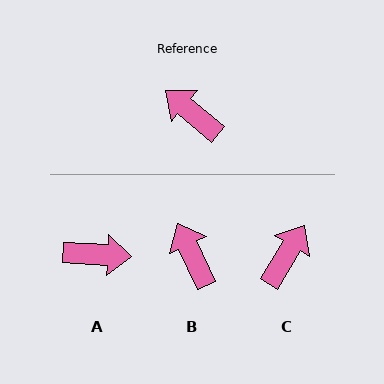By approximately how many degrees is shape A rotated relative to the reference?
Approximately 143 degrees clockwise.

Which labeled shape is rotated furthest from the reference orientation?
A, about 143 degrees away.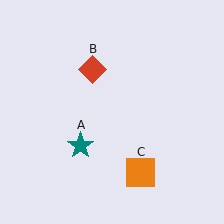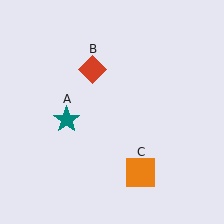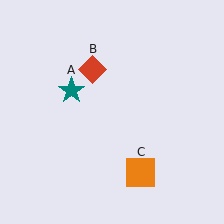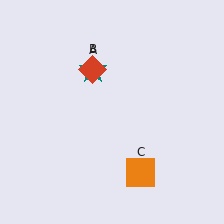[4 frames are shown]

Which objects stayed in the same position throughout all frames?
Red diamond (object B) and orange square (object C) remained stationary.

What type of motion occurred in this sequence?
The teal star (object A) rotated clockwise around the center of the scene.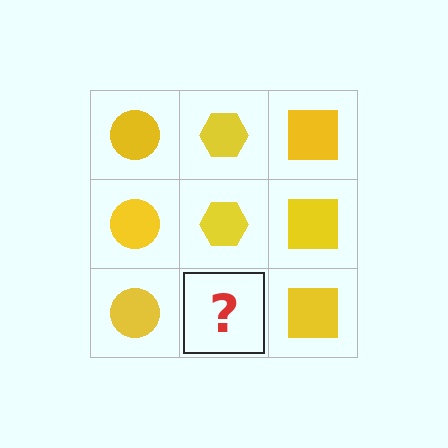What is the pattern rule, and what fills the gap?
The rule is that each column has a consistent shape. The gap should be filled with a yellow hexagon.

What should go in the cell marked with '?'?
The missing cell should contain a yellow hexagon.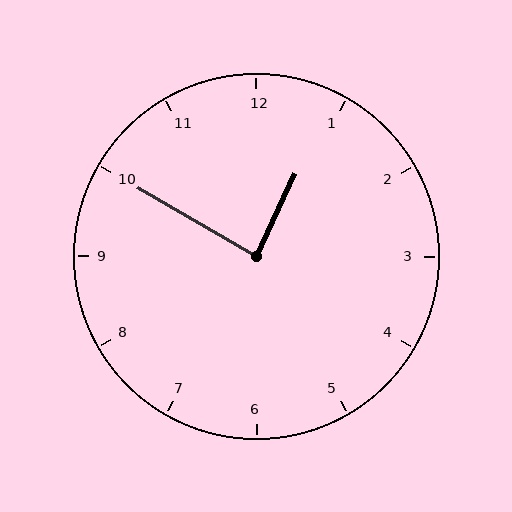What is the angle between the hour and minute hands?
Approximately 85 degrees.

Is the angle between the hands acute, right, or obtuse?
It is right.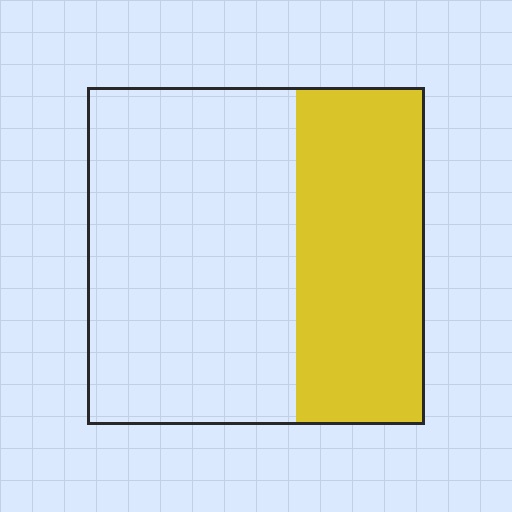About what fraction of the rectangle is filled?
About three eighths (3/8).